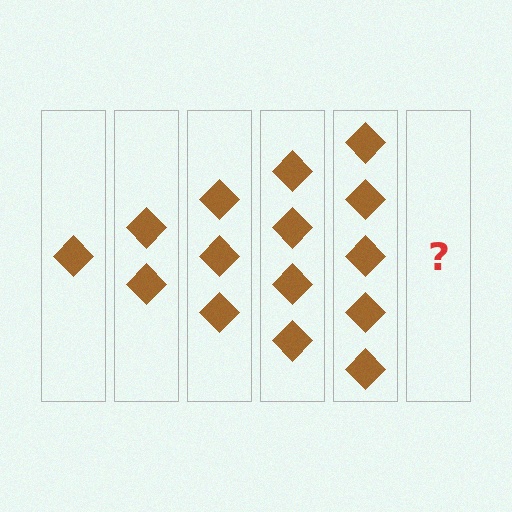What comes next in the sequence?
The next element should be 6 diamonds.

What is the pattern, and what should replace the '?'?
The pattern is that each step adds one more diamond. The '?' should be 6 diamonds.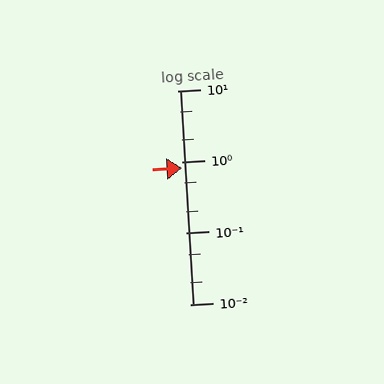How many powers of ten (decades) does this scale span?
The scale spans 3 decades, from 0.01 to 10.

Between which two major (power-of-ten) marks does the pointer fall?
The pointer is between 0.1 and 1.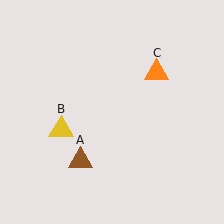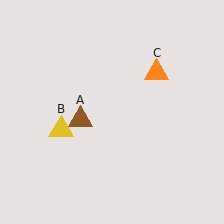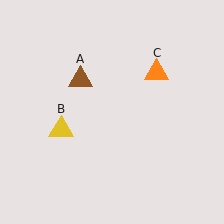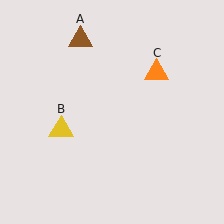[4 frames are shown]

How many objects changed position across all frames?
1 object changed position: brown triangle (object A).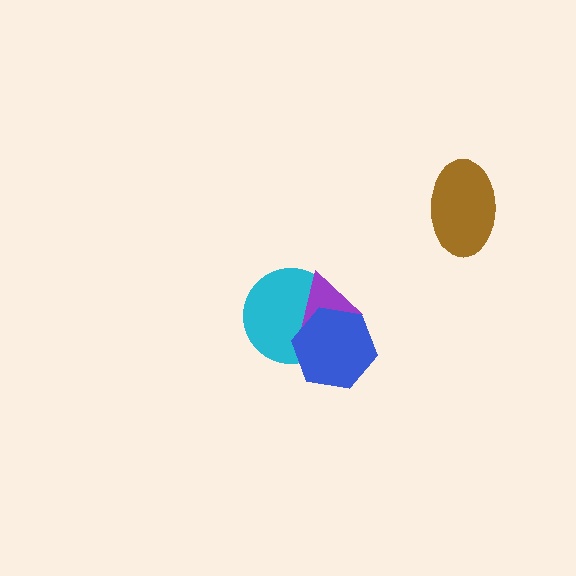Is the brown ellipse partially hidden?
No, no other shape covers it.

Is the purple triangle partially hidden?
Yes, it is partially covered by another shape.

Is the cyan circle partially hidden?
Yes, it is partially covered by another shape.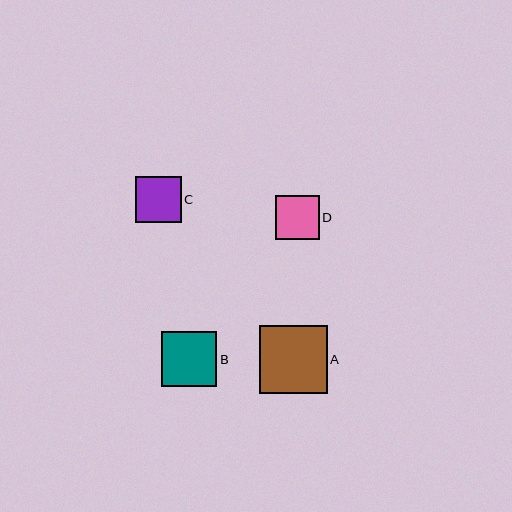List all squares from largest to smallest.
From largest to smallest: A, B, C, D.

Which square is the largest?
Square A is the largest with a size of approximately 68 pixels.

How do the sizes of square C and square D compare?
Square C and square D are approximately the same size.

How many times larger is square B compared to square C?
Square B is approximately 1.2 times the size of square C.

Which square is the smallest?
Square D is the smallest with a size of approximately 44 pixels.